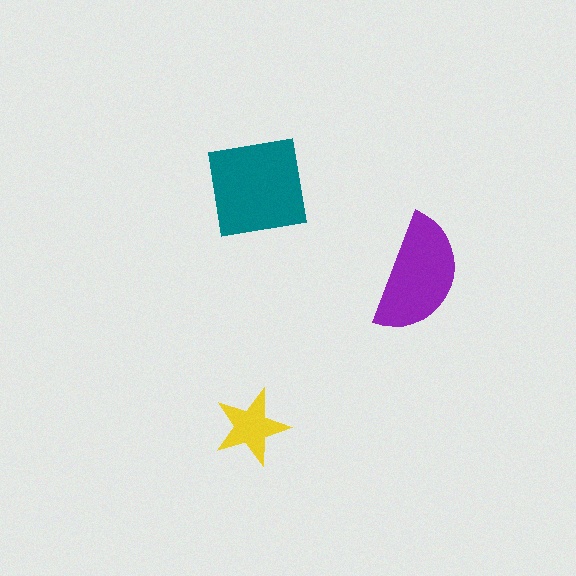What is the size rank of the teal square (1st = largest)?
1st.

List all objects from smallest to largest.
The yellow star, the purple semicircle, the teal square.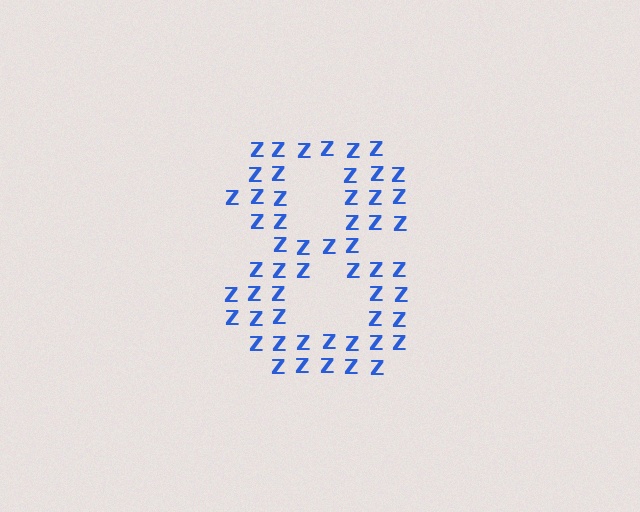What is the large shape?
The large shape is the digit 8.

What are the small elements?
The small elements are letter Z's.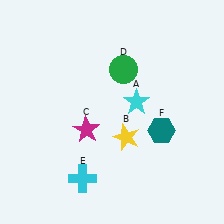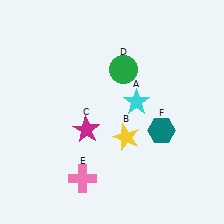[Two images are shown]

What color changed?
The cross (E) changed from cyan in Image 1 to pink in Image 2.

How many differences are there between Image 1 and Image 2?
There is 1 difference between the two images.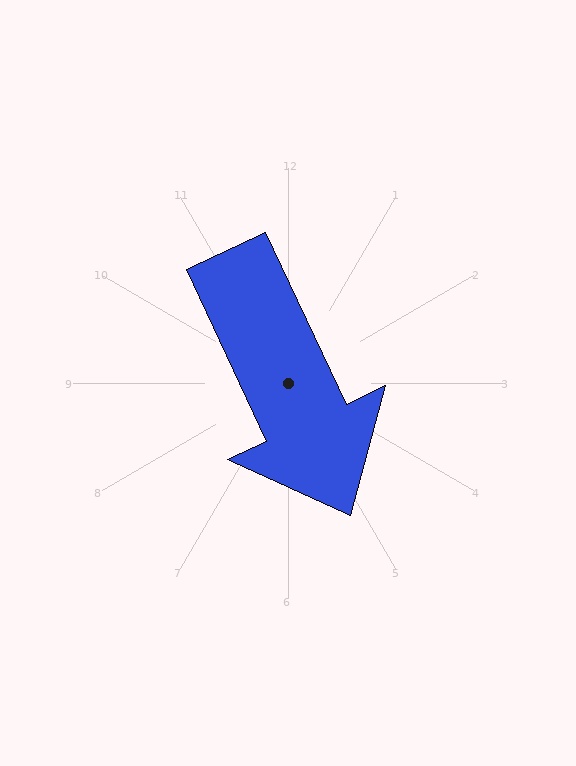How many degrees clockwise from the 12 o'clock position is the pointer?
Approximately 155 degrees.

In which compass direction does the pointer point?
Southeast.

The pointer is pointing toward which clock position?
Roughly 5 o'clock.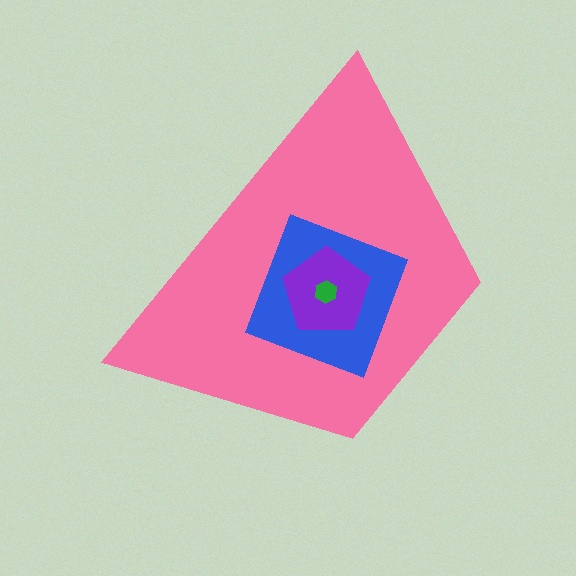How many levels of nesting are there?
4.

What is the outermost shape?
The pink trapezoid.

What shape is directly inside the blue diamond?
The purple pentagon.